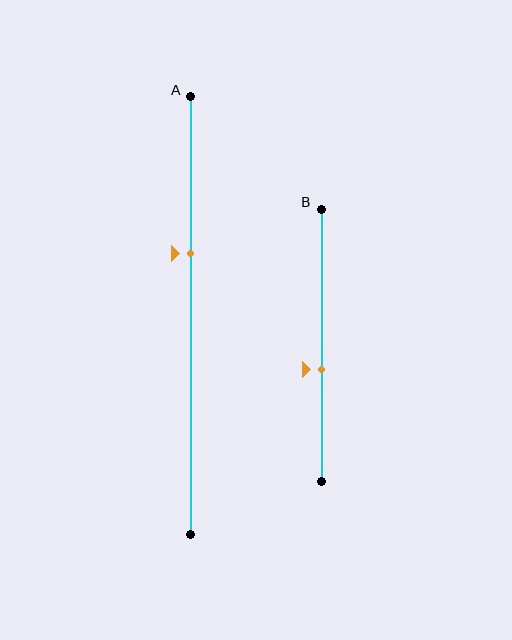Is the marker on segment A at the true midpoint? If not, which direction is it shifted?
No, the marker on segment A is shifted upward by about 14% of the segment length.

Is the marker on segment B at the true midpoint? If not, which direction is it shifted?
No, the marker on segment B is shifted downward by about 9% of the segment length.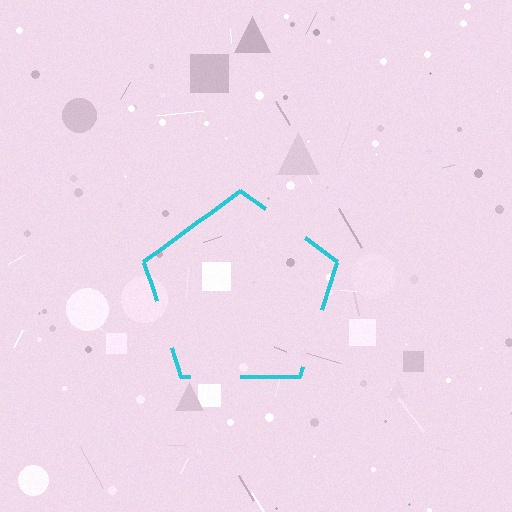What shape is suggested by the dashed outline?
The dashed outline suggests a pentagon.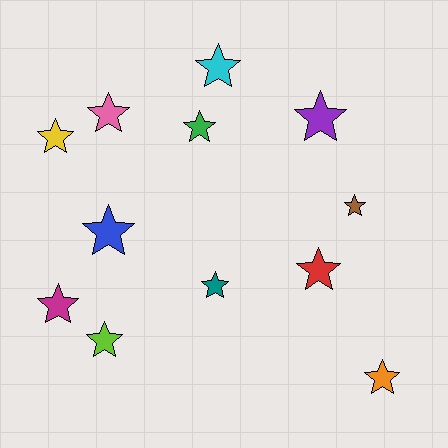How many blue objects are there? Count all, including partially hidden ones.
There is 1 blue object.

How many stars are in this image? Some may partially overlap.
There are 12 stars.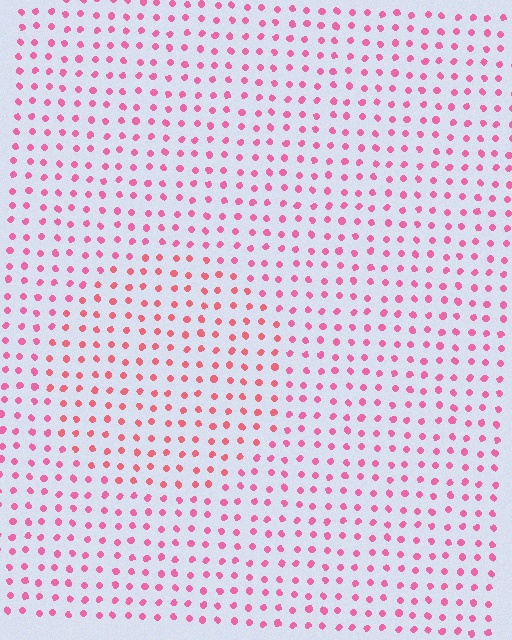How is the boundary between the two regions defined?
The boundary is defined purely by a slight shift in hue (about 20 degrees). Spacing, size, and orientation are identical on both sides.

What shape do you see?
I see a circle.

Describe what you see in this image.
The image is filled with small pink elements in a uniform arrangement. A circle-shaped region is visible where the elements are tinted to a slightly different hue, forming a subtle color boundary.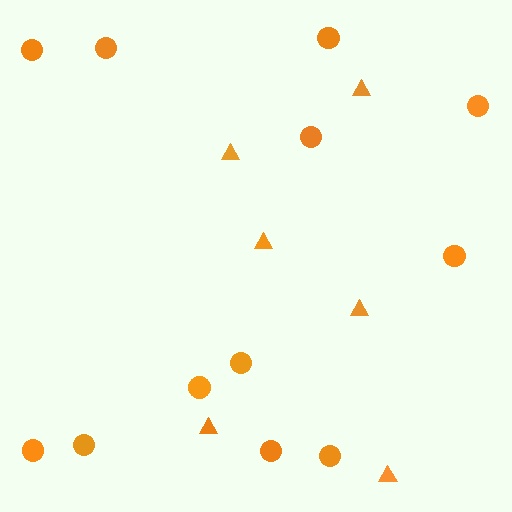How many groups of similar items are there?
There are 2 groups: one group of circles (12) and one group of triangles (6).